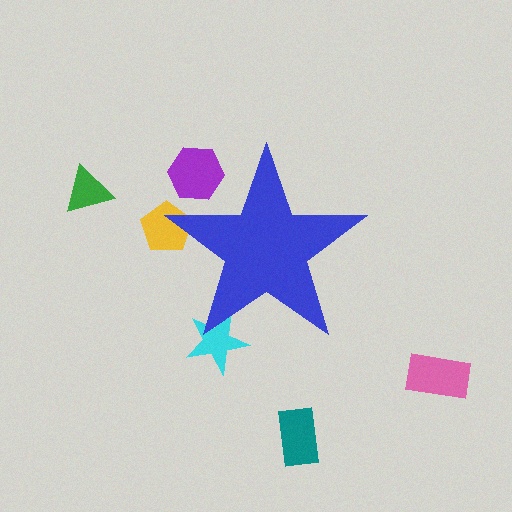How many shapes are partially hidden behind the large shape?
3 shapes are partially hidden.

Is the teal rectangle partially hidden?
No, the teal rectangle is fully visible.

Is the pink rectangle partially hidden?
No, the pink rectangle is fully visible.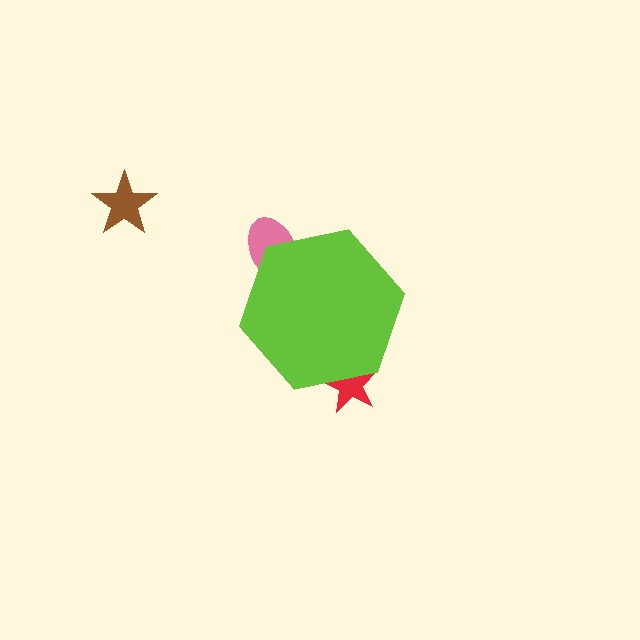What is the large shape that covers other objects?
A lime hexagon.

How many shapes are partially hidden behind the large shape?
2 shapes are partially hidden.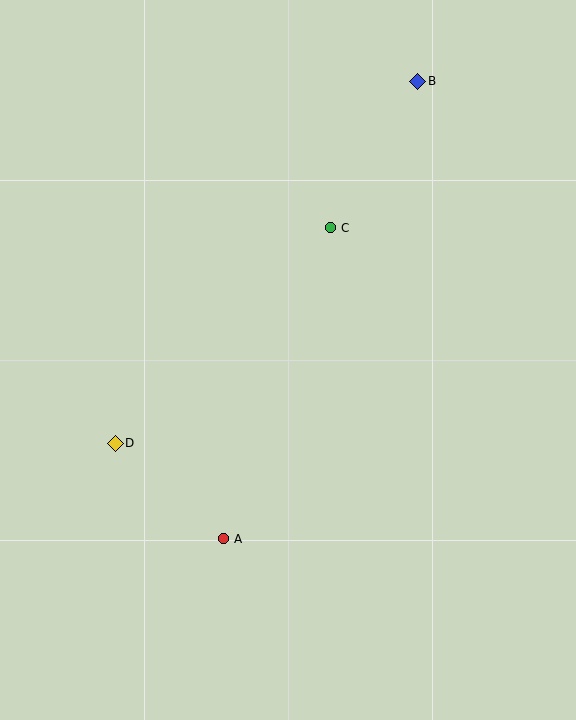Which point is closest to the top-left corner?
Point C is closest to the top-left corner.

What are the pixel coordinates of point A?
Point A is at (224, 539).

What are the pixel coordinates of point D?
Point D is at (115, 443).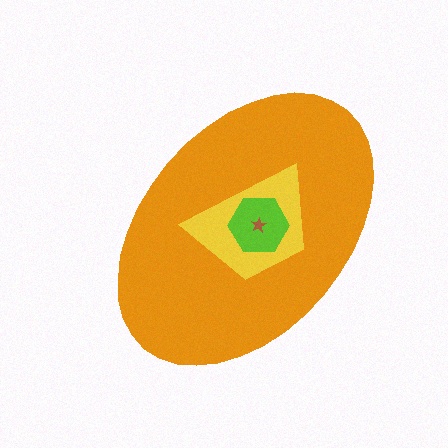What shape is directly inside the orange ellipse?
The yellow trapezoid.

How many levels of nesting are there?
4.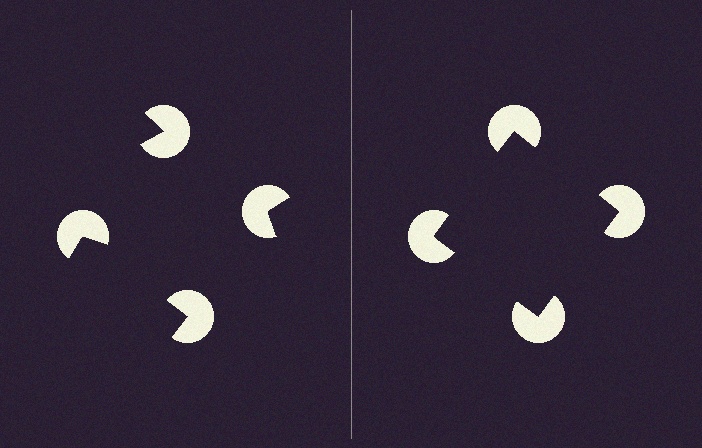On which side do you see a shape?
An illusory square appears on the right side. On the left side the wedge cuts are rotated, so no coherent shape forms.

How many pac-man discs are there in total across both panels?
8 — 4 on each side.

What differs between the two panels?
The pac-man discs are positioned identically on both sides; only the wedge orientations differ. On the right they align to a square; on the left they are misaligned.